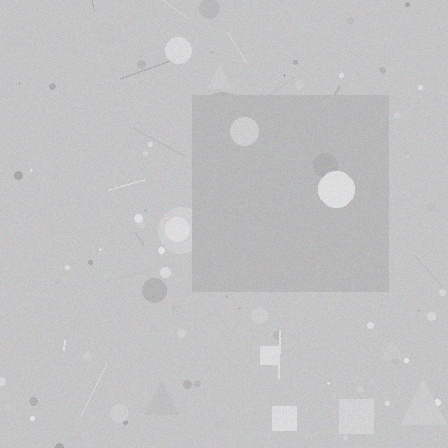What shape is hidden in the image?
A square is hidden in the image.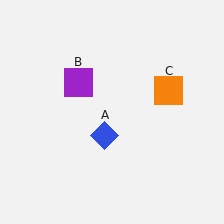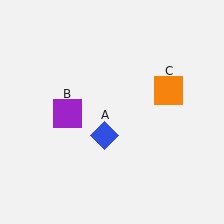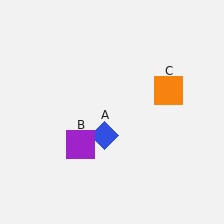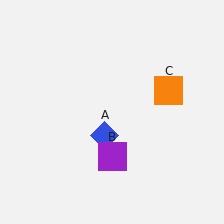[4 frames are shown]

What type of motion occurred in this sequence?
The purple square (object B) rotated counterclockwise around the center of the scene.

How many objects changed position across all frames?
1 object changed position: purple square (object B).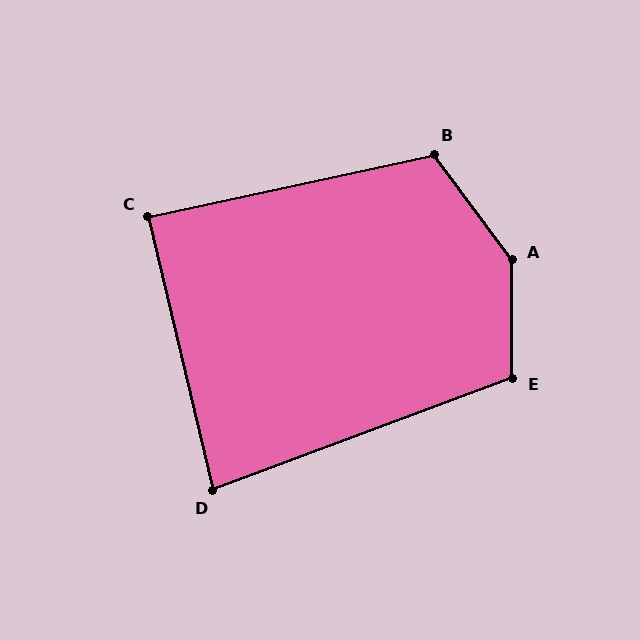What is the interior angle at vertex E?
Approximately 110 degrees (obtuse).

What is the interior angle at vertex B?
Approximately 114 degrees (obtuse).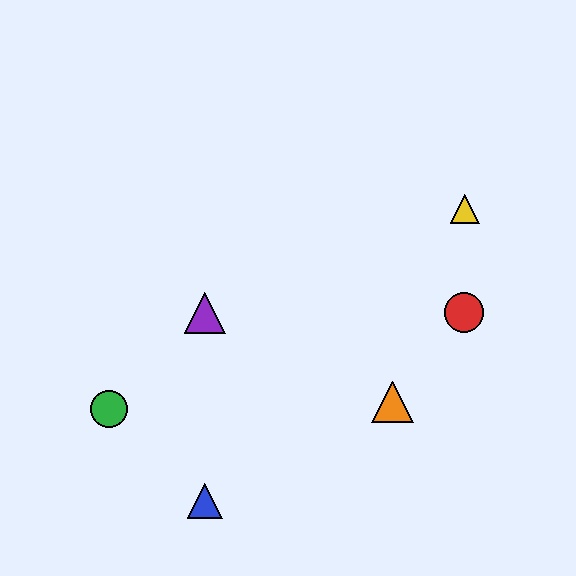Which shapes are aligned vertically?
The blue triangle, the purple triangle are aligned vertically.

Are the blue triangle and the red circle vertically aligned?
No, the blue triangle is at x≈205 and the red circle is at x≈464.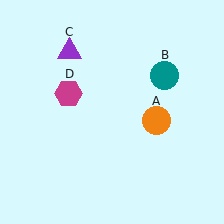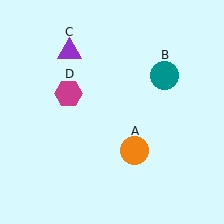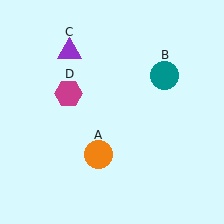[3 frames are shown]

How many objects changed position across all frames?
1 object changed position: orange circle (object A).